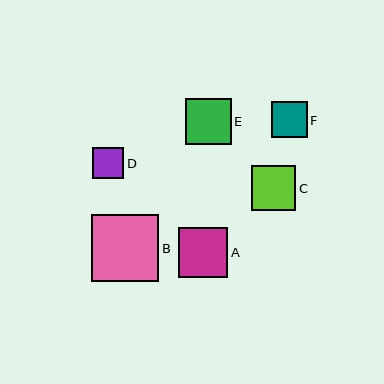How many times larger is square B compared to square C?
Square B is approximately 1.5 times the size of square C.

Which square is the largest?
Square B is the largest with a size of approximately 68 pixels.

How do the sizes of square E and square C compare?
Square E and square C are approximately the same size.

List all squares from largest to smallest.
From largest to smallest: B, A, E, C, F, D.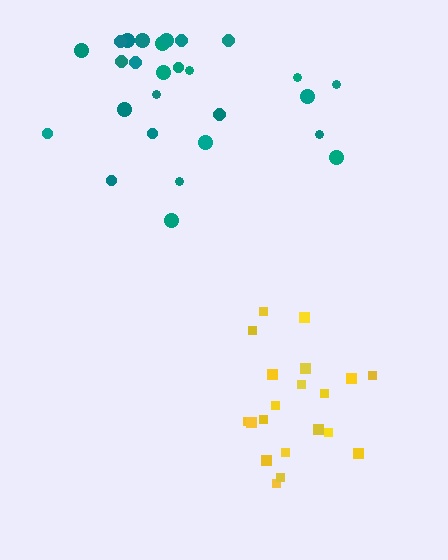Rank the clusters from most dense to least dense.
yellow, teal.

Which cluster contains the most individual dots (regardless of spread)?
Teal (27).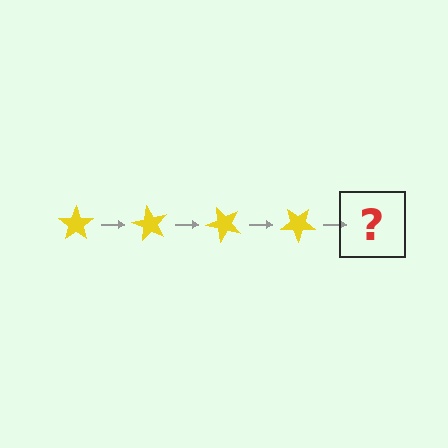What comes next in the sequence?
The next element should be a yellow star rotated 240 degrees.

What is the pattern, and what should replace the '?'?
The pattern is that the star rotates 60 degrees each step. The '?' should be a yellow star rotated 240 degrees.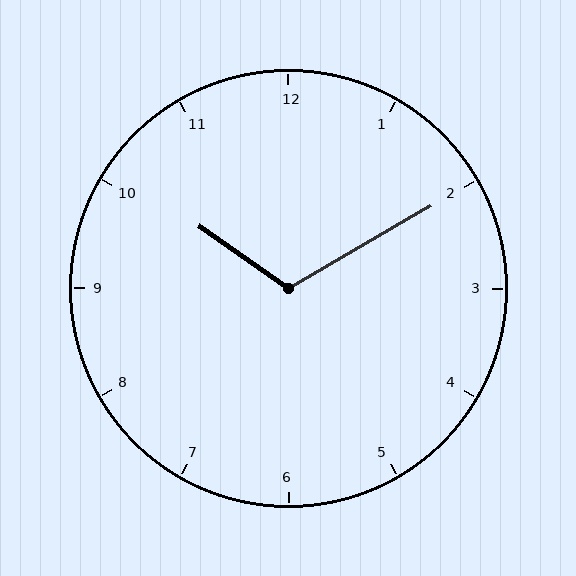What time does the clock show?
10:10.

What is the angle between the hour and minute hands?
Approximately 115 degrees.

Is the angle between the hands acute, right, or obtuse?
It is obtuse.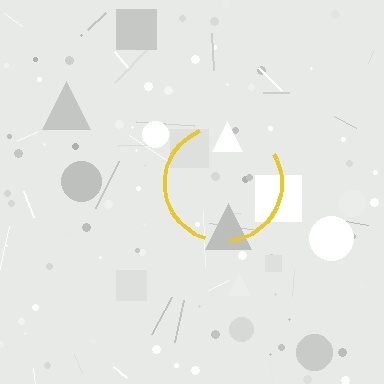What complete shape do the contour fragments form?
The contour fragments form a circle.